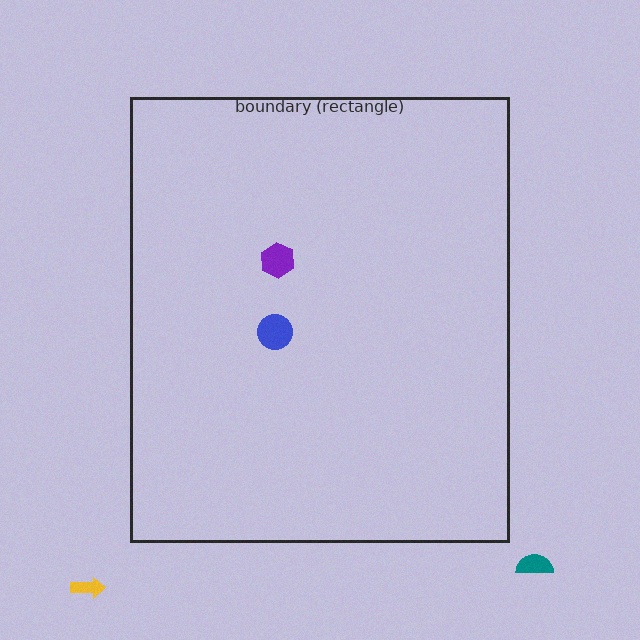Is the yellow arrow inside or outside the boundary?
Outside.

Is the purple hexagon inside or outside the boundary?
Inside.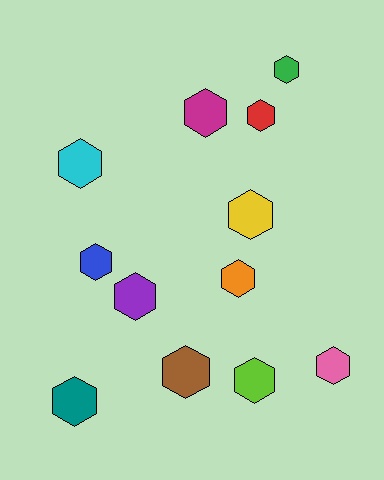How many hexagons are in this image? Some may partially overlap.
There are 12 hexagons.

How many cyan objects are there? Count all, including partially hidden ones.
There is 1 cyan object.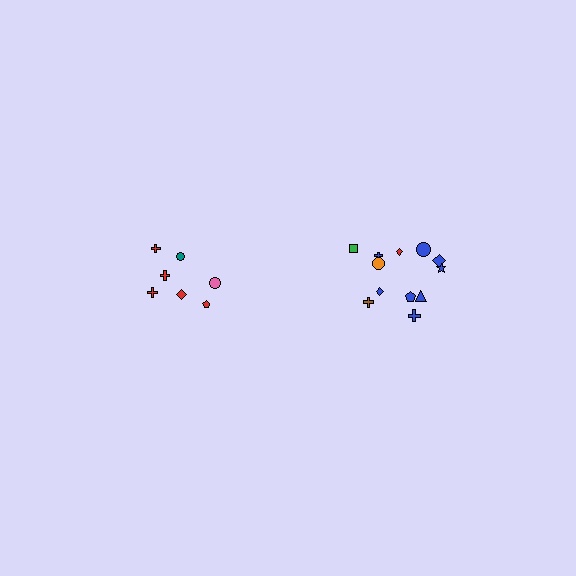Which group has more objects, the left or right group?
The right group.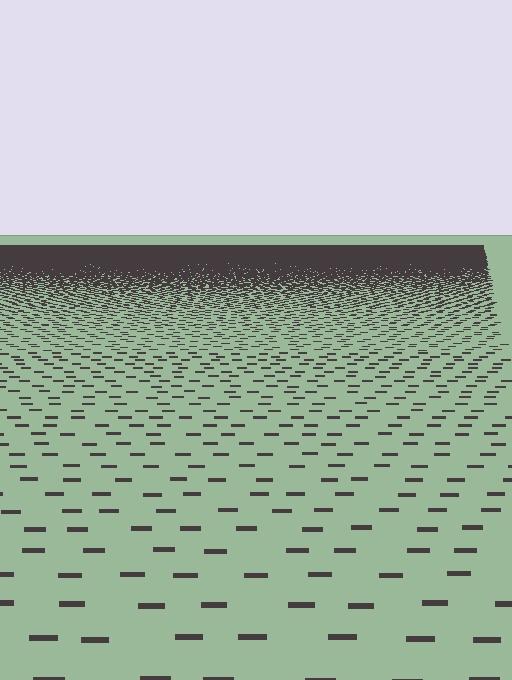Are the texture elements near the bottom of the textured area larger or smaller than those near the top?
Larger. Near the bottom, elements are closer to the viewer and appear at a bigger on-screen size.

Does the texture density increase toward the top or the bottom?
Density increases toward the top.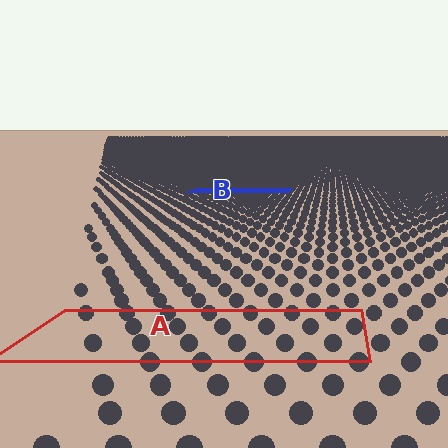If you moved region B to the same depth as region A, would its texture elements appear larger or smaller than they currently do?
They would appear larger. At a closer depth, the same texture elements are projected at a bigger on-screen size.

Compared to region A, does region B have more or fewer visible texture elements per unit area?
Region B has more texture elements per unit area — they are packed more densely because it is farther away.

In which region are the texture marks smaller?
The texture marks are smaller in region B, because it is farther away.